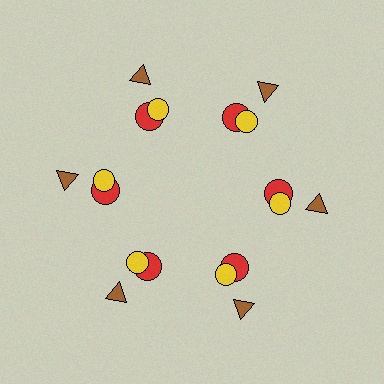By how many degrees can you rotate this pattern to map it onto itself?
The pattern maps onto itself every 60 degrees of rotation.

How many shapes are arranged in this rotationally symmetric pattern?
There are 18 shapes, arranged in 6 groups of 3.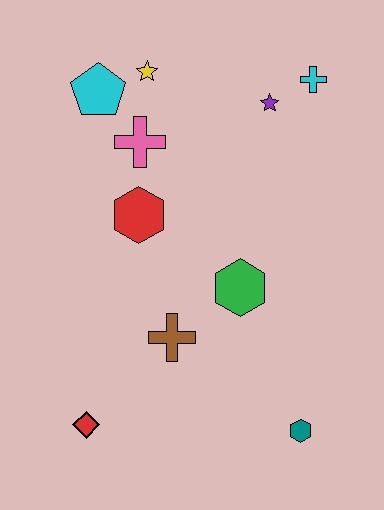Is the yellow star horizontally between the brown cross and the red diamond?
Yes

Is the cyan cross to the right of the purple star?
Yes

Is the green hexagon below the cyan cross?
Yes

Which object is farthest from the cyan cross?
The red diamond is farthest from the cyan cross.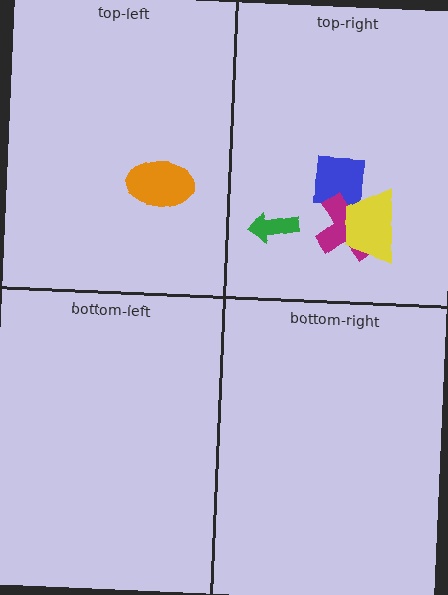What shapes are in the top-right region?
The blue square, the magenta cross, the yellow trapezoid, the green arrow.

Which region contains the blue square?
The top-right region.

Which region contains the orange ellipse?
The top-left region.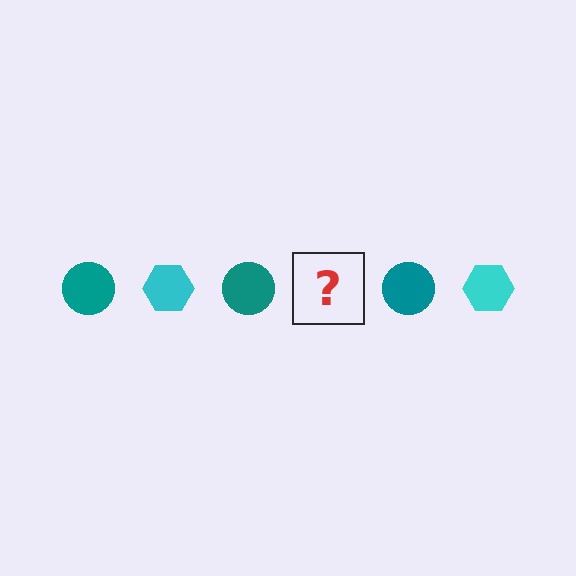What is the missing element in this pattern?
The missing element is a cyan hexagon.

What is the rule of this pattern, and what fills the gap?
The rule is that the pattern alternates between teal circle and cyan hexagon. The gap should be filled with a cyan hexagon.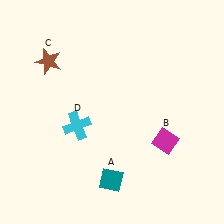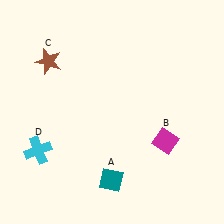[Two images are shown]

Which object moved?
The cyan cross (D) moved left.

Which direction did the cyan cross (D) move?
The cyan cross (D) moved left.